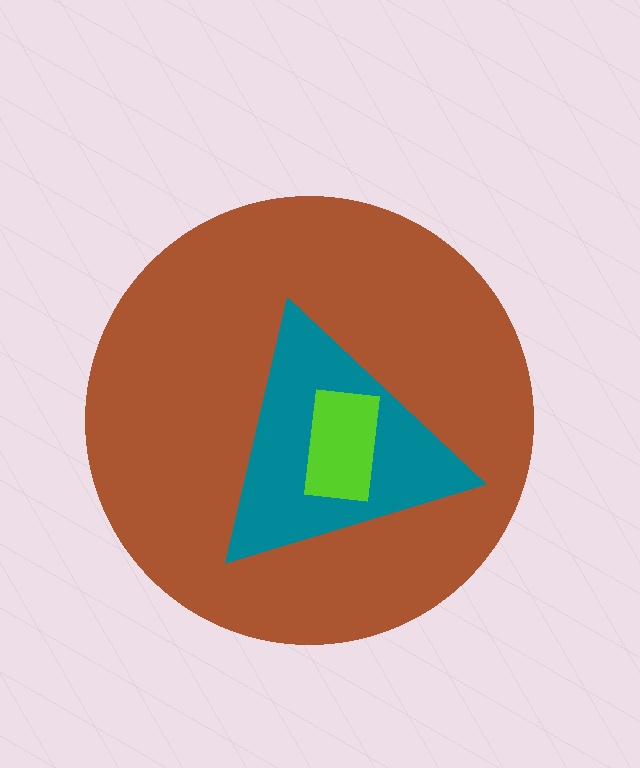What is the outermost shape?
The brown circle.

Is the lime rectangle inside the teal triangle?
Yes.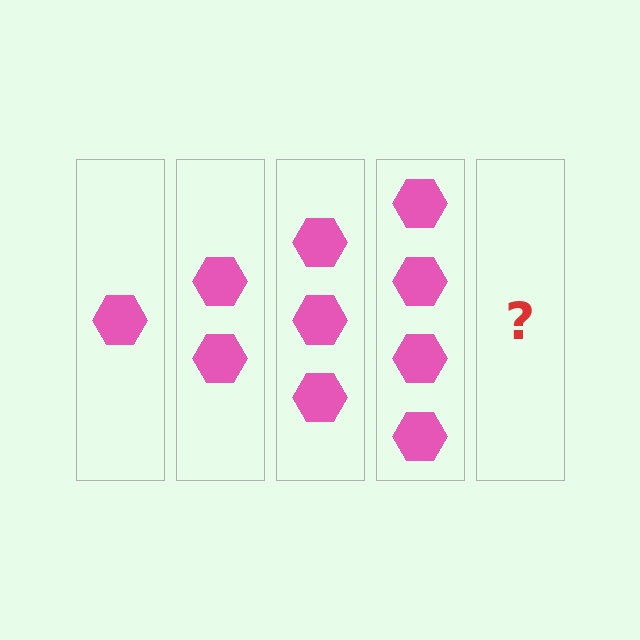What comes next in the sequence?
The next element should be 5 hexagons.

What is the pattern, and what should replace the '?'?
The pattern is that each step adds one more hexagon. The '?' should be 5 hexagons.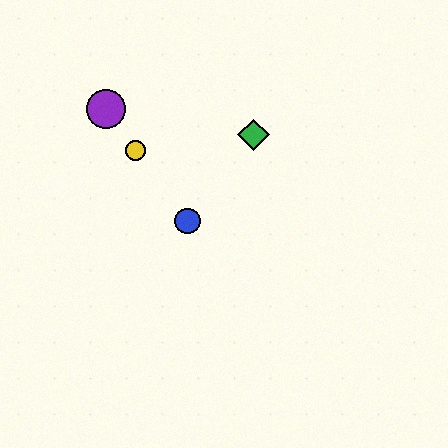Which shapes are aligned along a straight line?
The red diamond, the blue circle, the yellow circle, the purple circle are aligned along a straight line.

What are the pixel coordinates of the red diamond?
The red diamond is at (105, 107).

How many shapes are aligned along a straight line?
4 shapes (the red diamond, the blue circle, the yellow circle, the purple circle) are aligned along a straight line.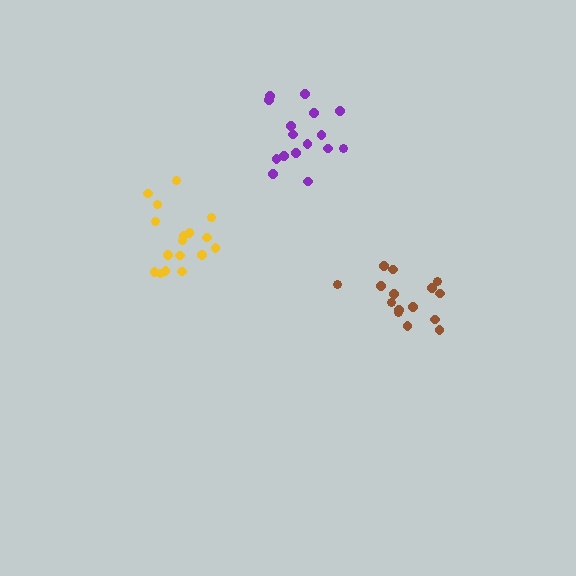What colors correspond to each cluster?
The clusters are colored: purple, brown, yellow.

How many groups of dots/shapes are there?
There are 3 groups.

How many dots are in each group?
Group 1: 16 dots, Group 2: 15 dots, Group 3: 18 dots (49 total).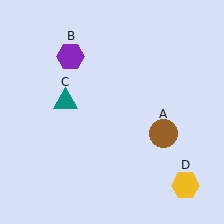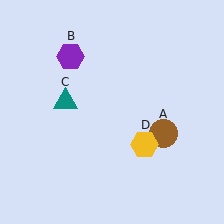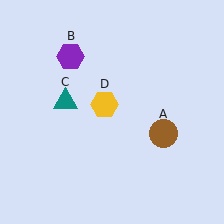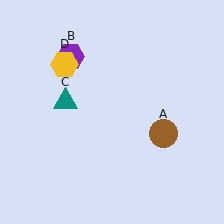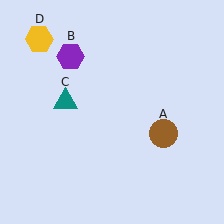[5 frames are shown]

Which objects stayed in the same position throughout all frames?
Brown circle (object A) and purple hexagon (object B) and teal triangle (object C) remained stationary.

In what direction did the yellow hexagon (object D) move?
The yellow hexagon (object D) moved up and to the left.